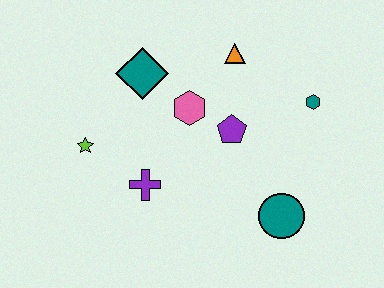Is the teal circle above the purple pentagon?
No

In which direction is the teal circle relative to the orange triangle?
The teal circle is below the orange triangle.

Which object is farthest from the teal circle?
The lime star is farthest from the teal circle.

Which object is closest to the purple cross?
The lime star is closest to the purple cross.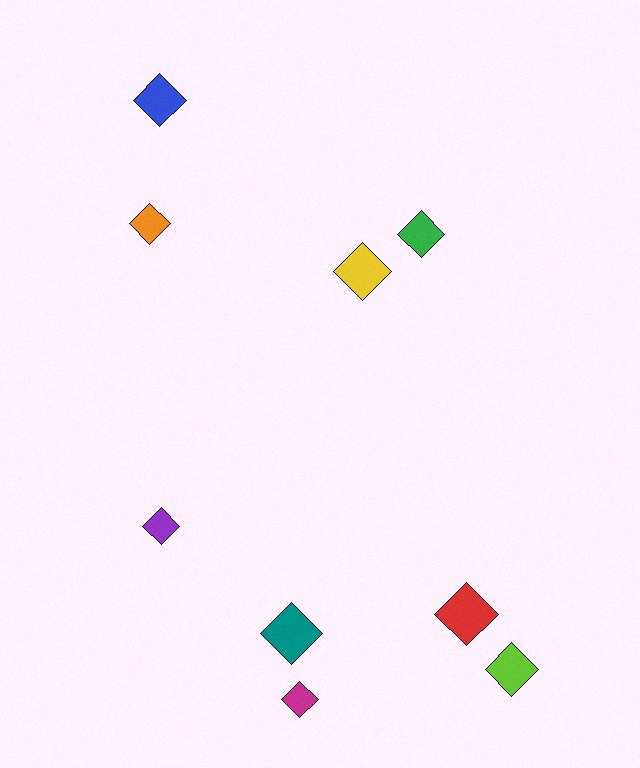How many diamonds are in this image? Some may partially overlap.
There are 9 diamonds.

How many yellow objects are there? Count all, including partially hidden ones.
There is 1 yellow object.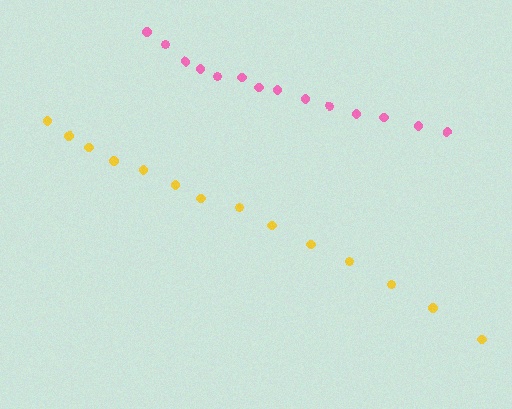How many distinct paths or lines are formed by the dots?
There are 2 distinct paths.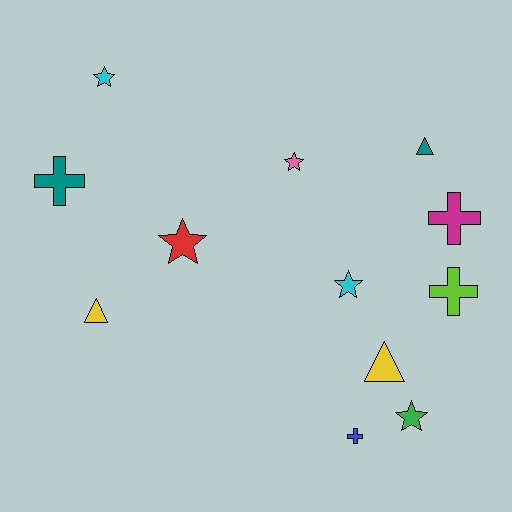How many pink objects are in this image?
There is 1 pink object.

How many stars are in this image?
There are 5 stars.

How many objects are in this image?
There are 12 objects.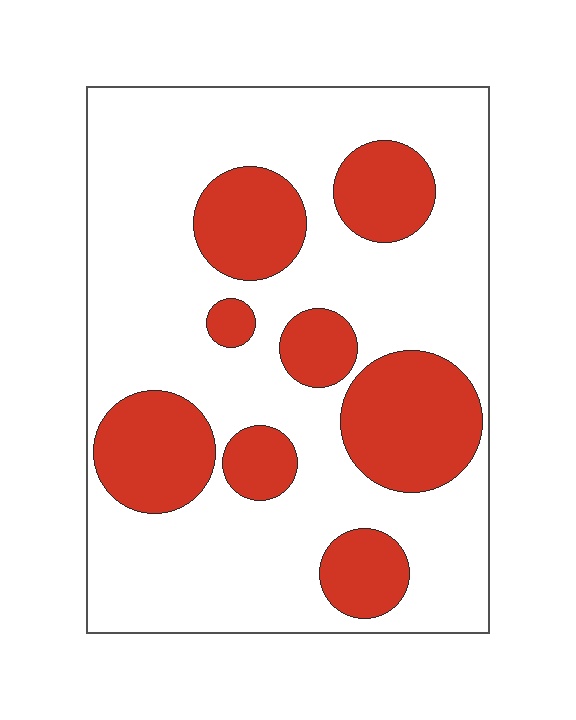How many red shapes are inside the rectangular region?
8.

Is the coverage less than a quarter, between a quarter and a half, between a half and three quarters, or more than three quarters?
Between a quarter and a half.